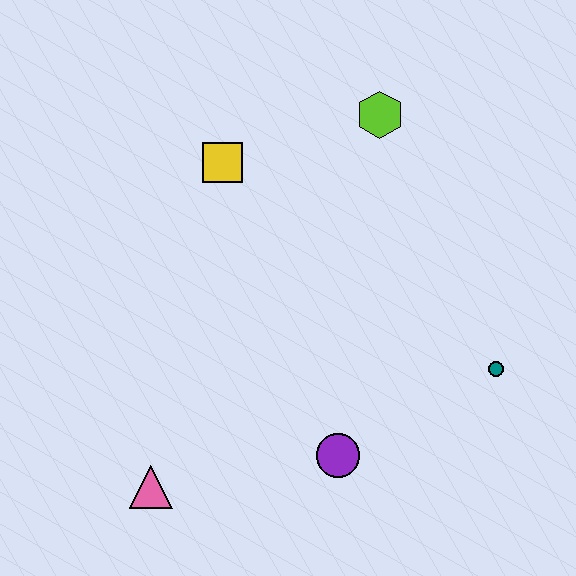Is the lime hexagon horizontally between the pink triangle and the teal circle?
Yes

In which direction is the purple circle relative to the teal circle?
The purple circle is to the left of the teal circle.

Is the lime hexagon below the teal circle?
No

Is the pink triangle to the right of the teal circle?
No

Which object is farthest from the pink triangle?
The lime hexagon is farthest from the pink triangle.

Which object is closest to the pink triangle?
The purple circle is closest to the pink triangle.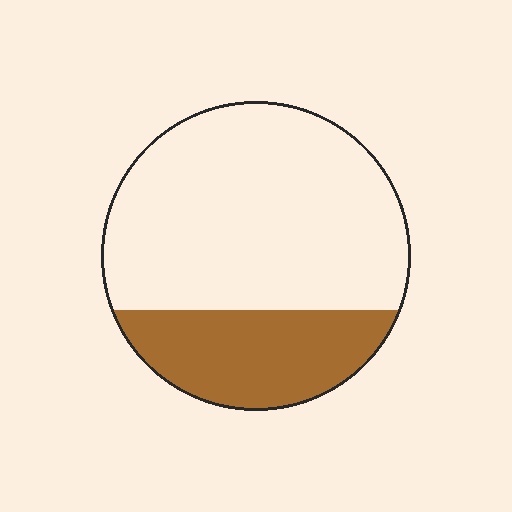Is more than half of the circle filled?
No.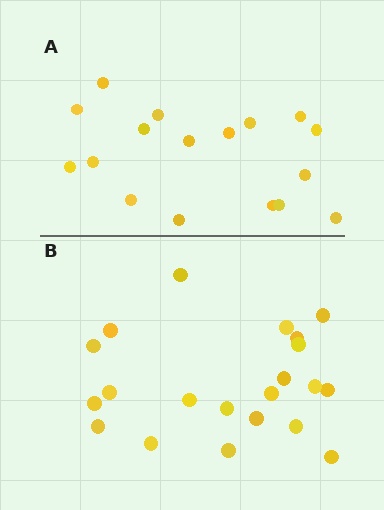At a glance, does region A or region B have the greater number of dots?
Region B (the bottom region) has more dots.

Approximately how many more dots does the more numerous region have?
Region B has about 4 more dots than region A.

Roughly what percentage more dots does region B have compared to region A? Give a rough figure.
About 25% more.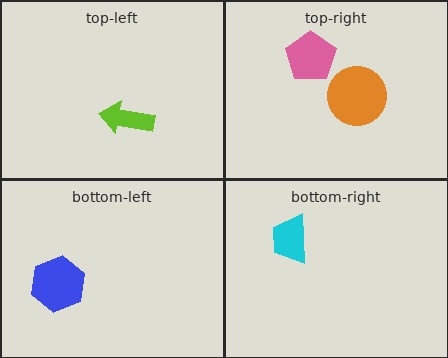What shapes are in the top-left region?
The lime arrow.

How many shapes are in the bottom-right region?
1.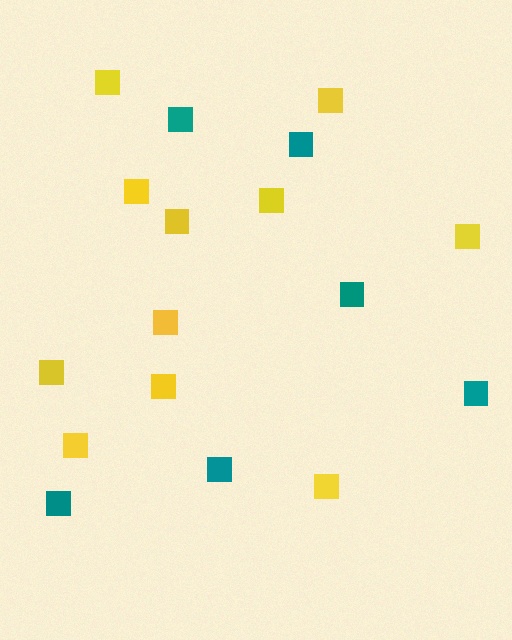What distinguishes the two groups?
There are 2 groups: one group of yellow squares (11) and one group of teal squares (6).